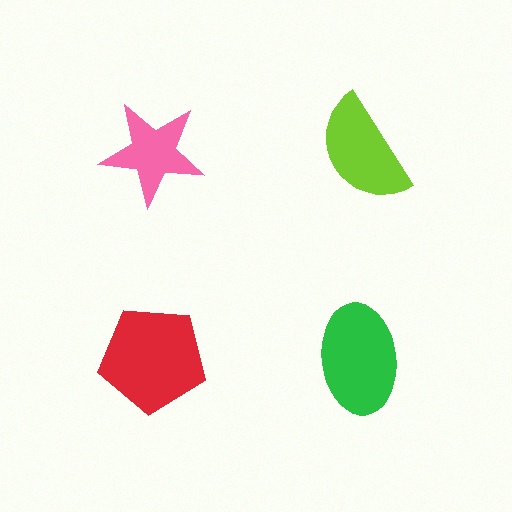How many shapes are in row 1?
2 shapes.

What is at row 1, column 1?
A pink star.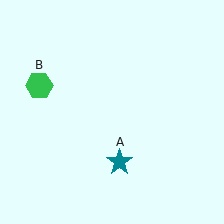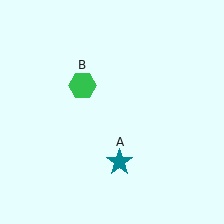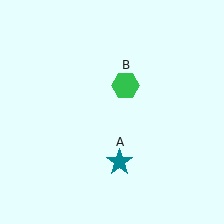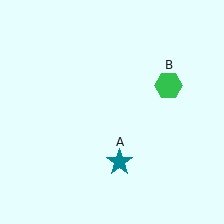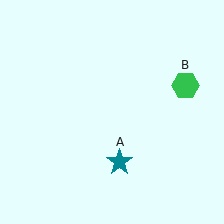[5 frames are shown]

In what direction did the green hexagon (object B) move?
The green hexagon (object B) moved right.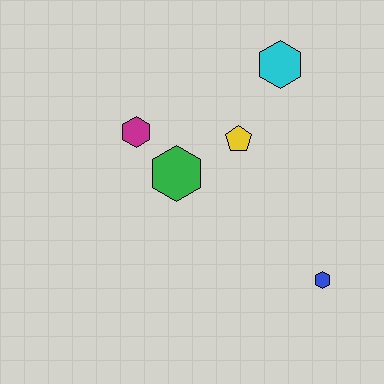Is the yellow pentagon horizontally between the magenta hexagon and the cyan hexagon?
Yes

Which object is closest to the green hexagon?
The magenta hexagon is closest to the green hexagon.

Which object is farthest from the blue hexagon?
The magenta hexagon is farthest from the blue hexagon.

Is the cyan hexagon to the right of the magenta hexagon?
Yes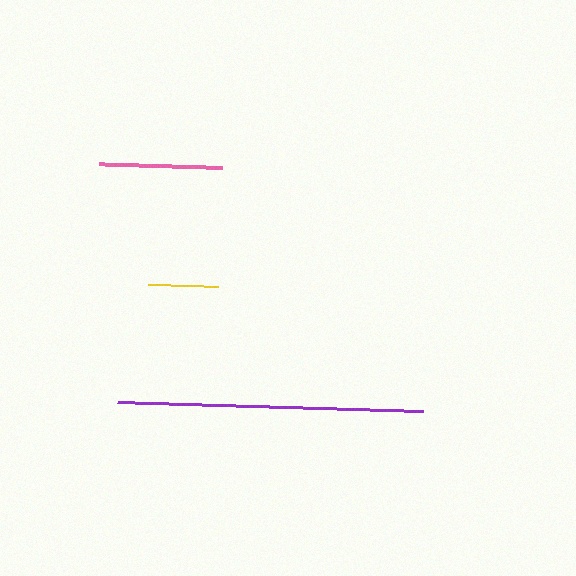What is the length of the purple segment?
The purple segment is approximately 306 pixels long.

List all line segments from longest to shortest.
From longest to shortest: purple, pink, yellow.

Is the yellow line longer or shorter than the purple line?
The purple line is longer than the yellow line.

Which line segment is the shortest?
The yellow line is the shortest at approximately 70 pixels.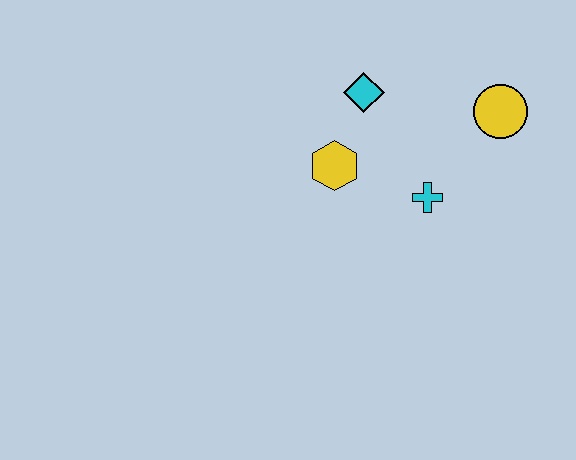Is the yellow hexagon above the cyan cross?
Yes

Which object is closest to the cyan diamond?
The yellow hexagon is closest to the cyan diamond.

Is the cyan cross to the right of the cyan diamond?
Yes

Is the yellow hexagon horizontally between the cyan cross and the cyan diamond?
No